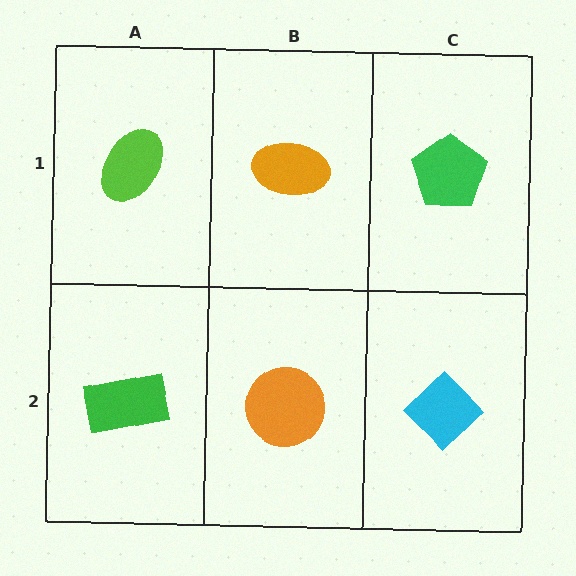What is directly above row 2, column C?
A green pentagon.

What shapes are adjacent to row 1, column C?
A cyan diamond (row 2, column C), an orange ellipse (row 1, column B).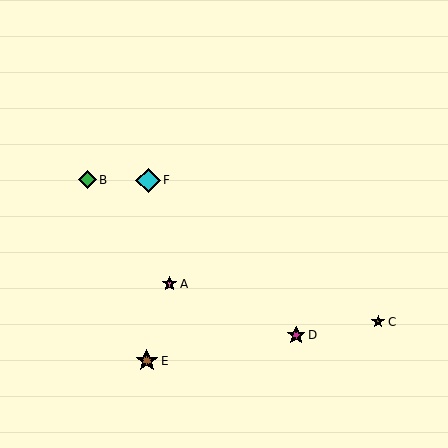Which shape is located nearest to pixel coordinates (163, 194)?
The cyan diamond (labeled F) at (148, 180) is nearest to that location.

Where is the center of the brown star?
The center of the brown star is at (378, 322).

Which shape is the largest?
The cyan diamond (labeled F) is the largest.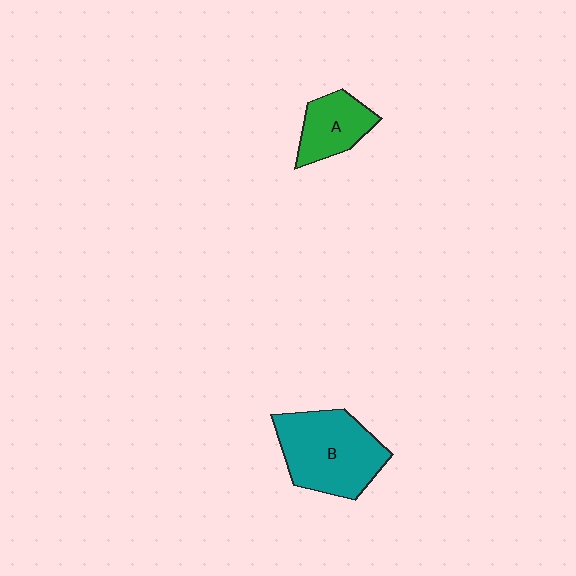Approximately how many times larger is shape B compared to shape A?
Approximately 1.9 times.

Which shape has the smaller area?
Shape A (green).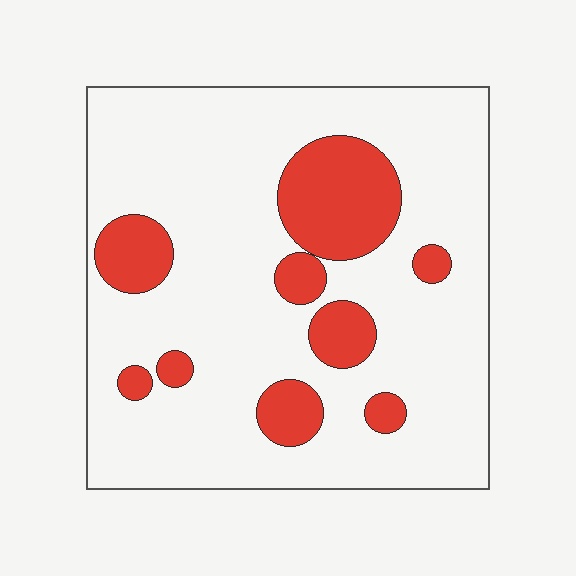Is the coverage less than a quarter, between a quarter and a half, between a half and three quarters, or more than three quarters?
Less than a quarter.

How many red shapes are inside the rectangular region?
9.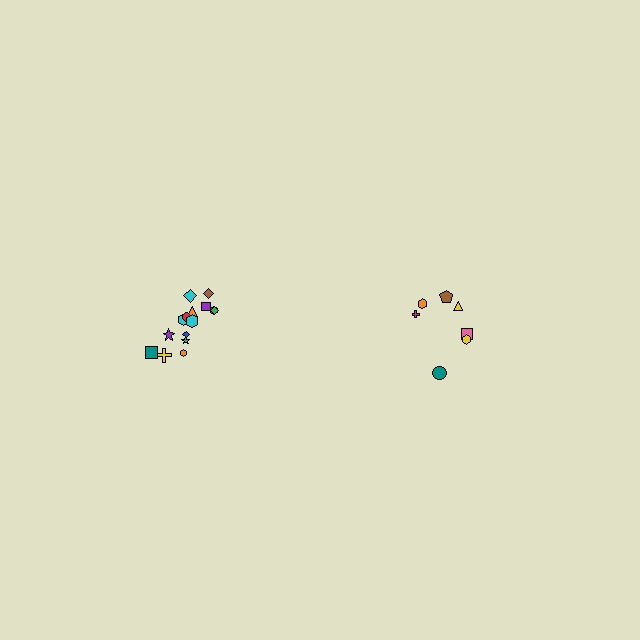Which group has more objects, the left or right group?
The left group.